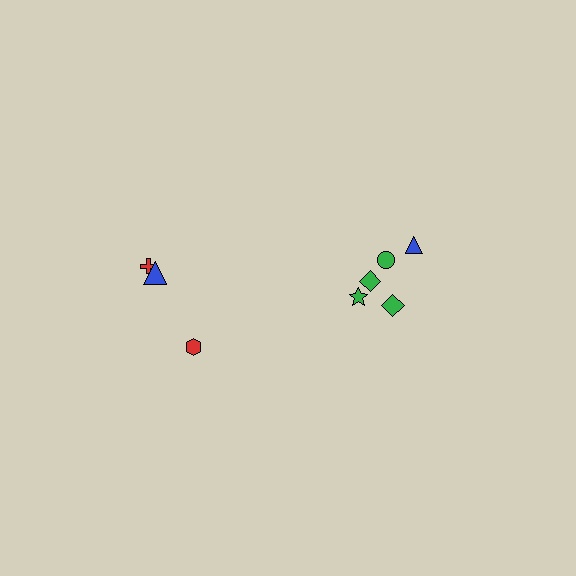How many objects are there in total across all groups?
There are 8 objects.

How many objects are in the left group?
There are 3 objects.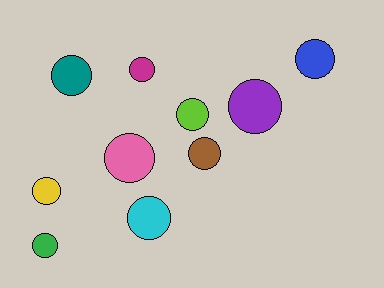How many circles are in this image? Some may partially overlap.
There are 10 circles.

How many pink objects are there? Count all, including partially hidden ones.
There is 1 pink object.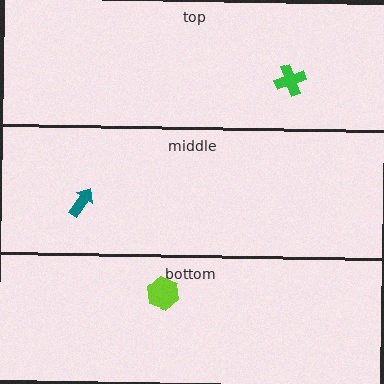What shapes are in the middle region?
The teal arrow.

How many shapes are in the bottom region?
1.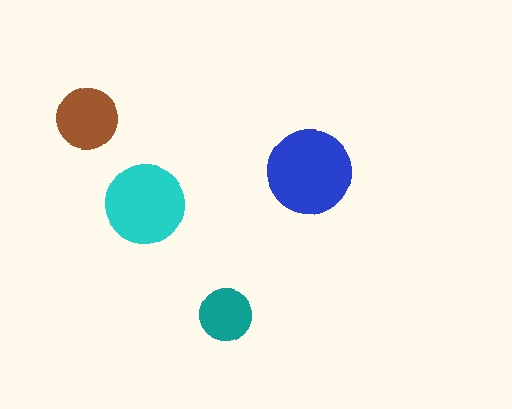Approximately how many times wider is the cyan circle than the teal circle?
About 1.5 times wider.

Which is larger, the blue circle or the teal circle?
The blue one.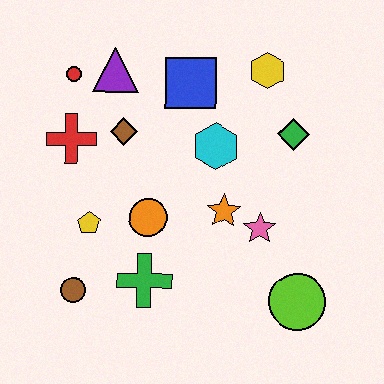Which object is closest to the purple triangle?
The red circle is closest to the purple triangle.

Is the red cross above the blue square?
No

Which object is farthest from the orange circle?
The yellow hexagon is farthest from the orange circle.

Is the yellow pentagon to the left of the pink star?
Yes